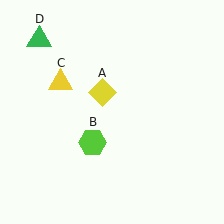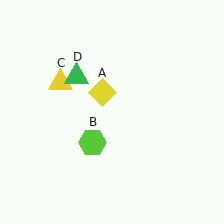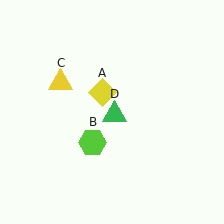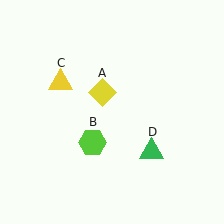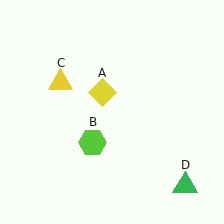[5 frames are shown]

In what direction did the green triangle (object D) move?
The green triangle (object D) moved down and to the right.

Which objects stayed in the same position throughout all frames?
Yellow diamond (object A) and lime hexagon (object B) and yellow triangle (object C) remained stationary.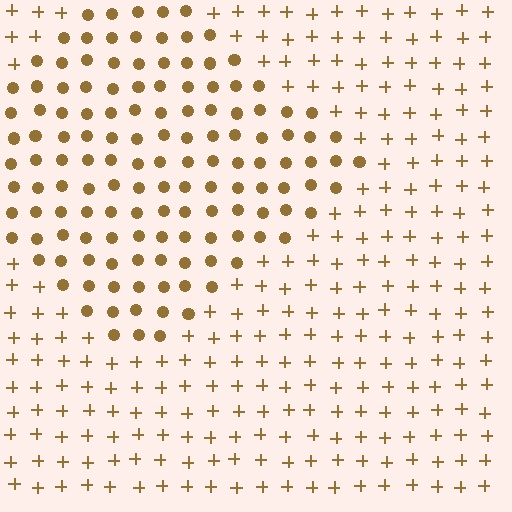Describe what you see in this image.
The image is filled with small brown elements arranged in a uniform grid. A diamond-shaped region contains circles, while the surrounding area contains plus signs. The boundary is defined purely by the change in element shape.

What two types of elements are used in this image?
The image uses circles inside the diamond region and plus signs outside it.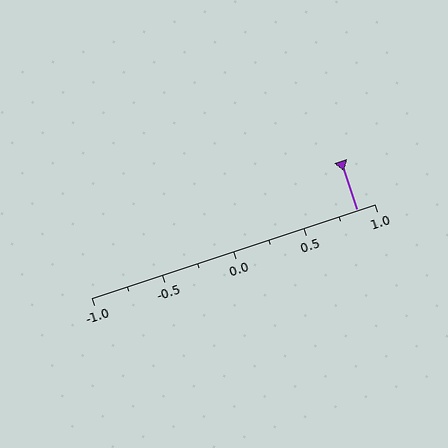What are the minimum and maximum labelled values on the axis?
The axis runs from -1.0 to 1.0.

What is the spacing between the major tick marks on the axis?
The major ticks are spaced 0.5 apart.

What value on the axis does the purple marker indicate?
The marker indicates approximately 0.88.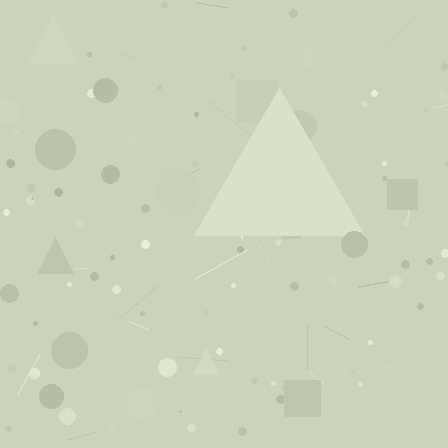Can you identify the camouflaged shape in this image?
The camouflaged shape is a triangle.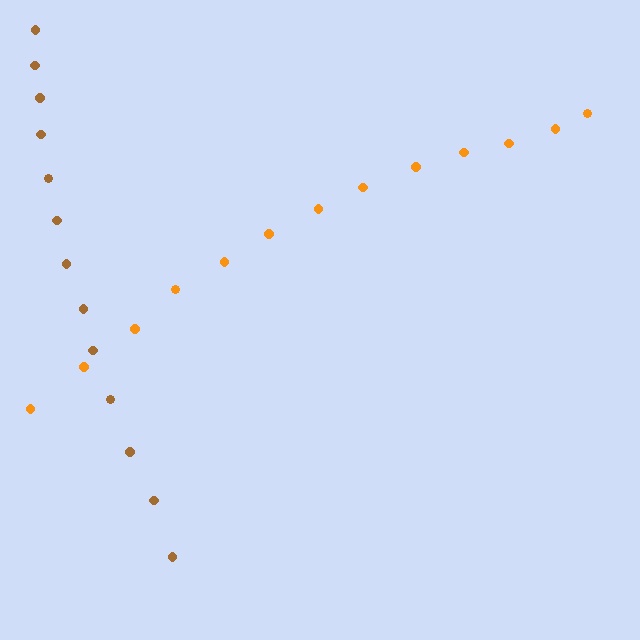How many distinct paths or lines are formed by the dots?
There are 2 distinct paths.